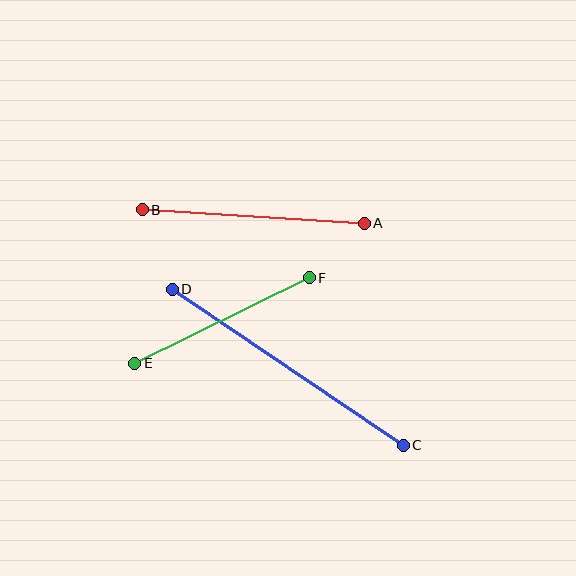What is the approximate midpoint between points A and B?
The midpoint is at approximately (253, 216) pixels.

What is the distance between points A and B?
The distance is approximately 223 pixels.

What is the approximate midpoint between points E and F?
The midpoint is at approximately (222, 320) pixels.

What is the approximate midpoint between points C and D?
The midpoint is at approximately (288, 367) pixels.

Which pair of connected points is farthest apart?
Points C and D are farthest apart.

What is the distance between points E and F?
The distance is approximately 194 pixels.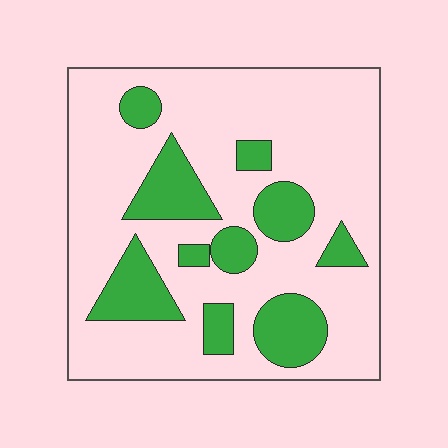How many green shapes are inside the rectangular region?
10.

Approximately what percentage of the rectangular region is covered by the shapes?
Approximately 25%.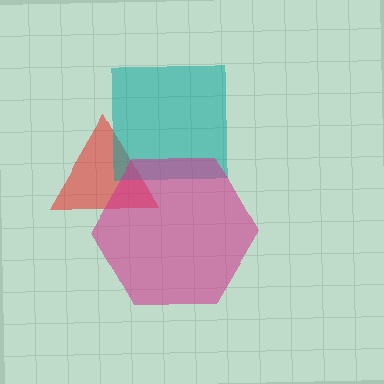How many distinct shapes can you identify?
There are 3 distinct shapes: a red triangle, a teal square, a magenta hexagon.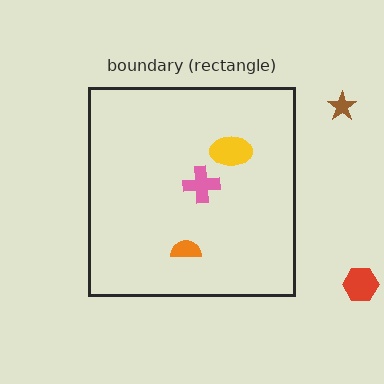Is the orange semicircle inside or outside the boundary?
Inside.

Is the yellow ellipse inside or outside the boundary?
Inside.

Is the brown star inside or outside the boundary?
Outside.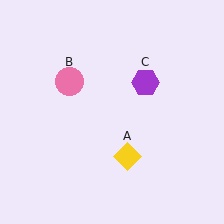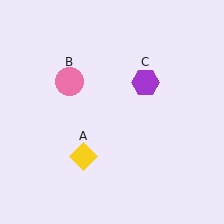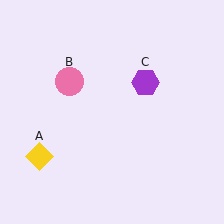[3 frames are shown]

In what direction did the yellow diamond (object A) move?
The yellow diamond (object A) moved left.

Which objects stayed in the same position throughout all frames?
Pink circle (object B) and purple hexagon (object C) remained stationary.